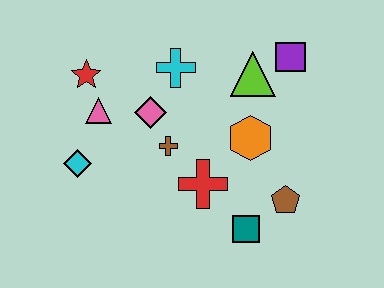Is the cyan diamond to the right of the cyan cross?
No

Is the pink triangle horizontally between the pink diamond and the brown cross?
No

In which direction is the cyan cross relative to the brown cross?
The cyan cross is above the brown cross.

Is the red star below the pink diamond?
No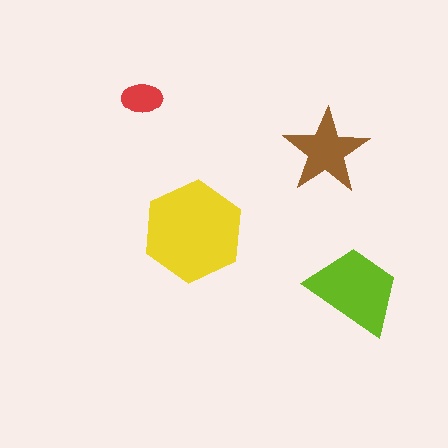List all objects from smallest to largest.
The red ellipse, the brown star, the lime trapezoid, the yellow hexagon.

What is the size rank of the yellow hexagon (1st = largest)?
1st.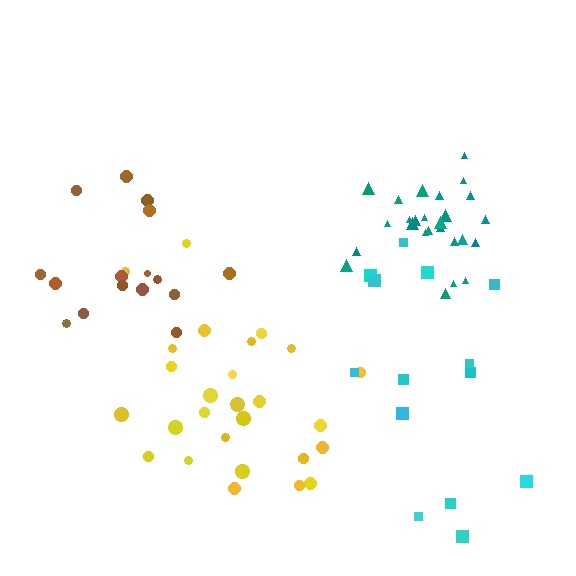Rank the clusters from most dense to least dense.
teal, yellow, brown, cyan.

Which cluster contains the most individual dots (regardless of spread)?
Yellow (27).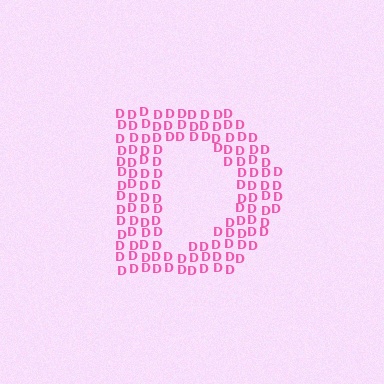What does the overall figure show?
The overall figure shows the letter D.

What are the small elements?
The small elements are letter D's.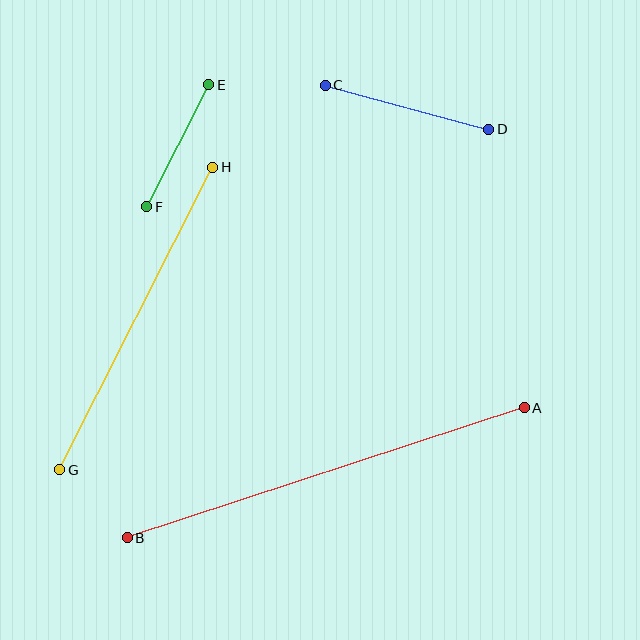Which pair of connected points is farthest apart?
Points A and B are farthest apart.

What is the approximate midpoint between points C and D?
The midpoint is at approximately (407, 107) pixels.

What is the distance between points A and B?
The distance is approximately 418 pixels.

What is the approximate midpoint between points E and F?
The midpoint is at approximately (178, 146) pixels.